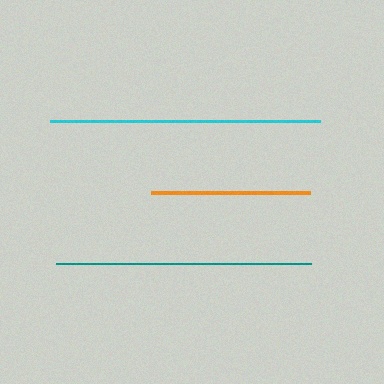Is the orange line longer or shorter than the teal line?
The teal line is longer than the orange line.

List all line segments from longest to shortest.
From longest to shortest: cyan, teal, orange.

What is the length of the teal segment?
The teal segment is approximately 256 pixels long.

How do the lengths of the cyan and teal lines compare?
The cyan and teal lines are approximately the same length.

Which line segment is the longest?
The cyan line is the longest at approximately 270 pixels.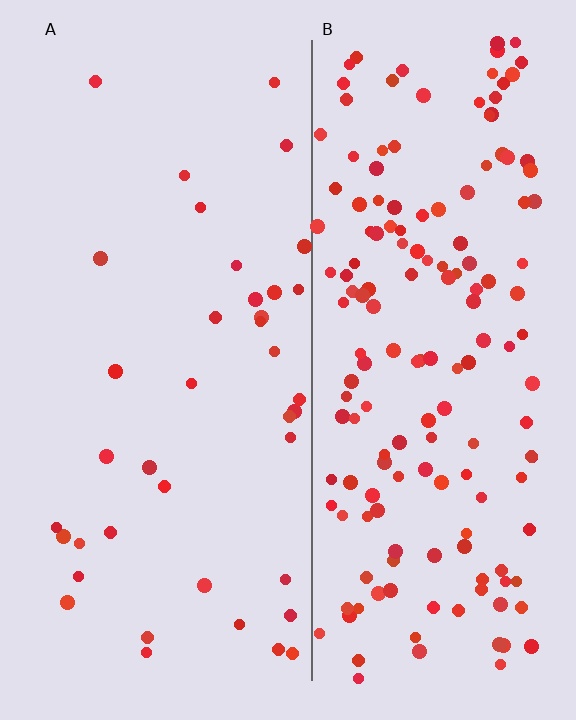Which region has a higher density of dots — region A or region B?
B (the right).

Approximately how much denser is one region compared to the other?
Approximately 4.3× — region B over region A.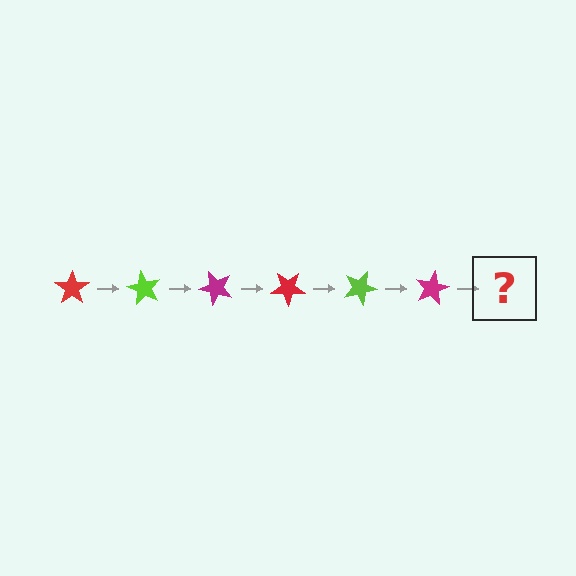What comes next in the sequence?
The next element should be a red star, rotated 360 degrees from the start.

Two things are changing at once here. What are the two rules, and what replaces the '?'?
The two rules are that it rotates 60 degrees each step and the color cycles through red, lime, and magenta. The '?' should be a red star, rotated 360 degrees from the start.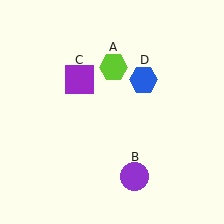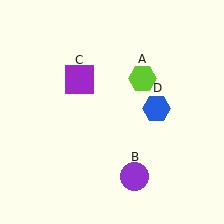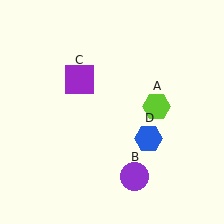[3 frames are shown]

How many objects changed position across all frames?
2 objects changed position: lime hexagon (object A), blue hexagon (object D).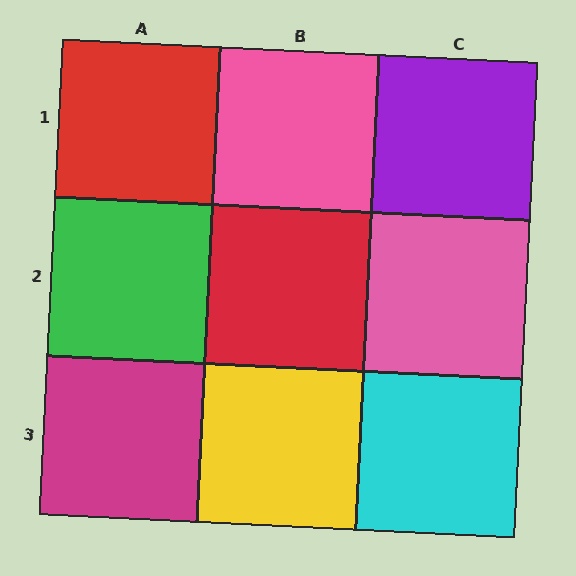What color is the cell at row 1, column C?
Purple.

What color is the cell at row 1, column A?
Red.